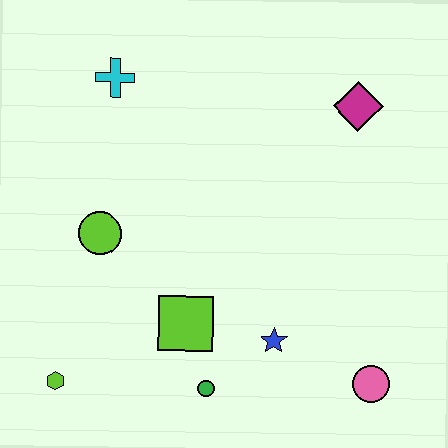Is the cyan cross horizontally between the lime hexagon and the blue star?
Yes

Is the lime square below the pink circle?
No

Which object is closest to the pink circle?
The blue star is closest to the pink circle.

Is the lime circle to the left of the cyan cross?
Yes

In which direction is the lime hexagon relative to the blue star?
The lime hexagon is to the left of the blue star.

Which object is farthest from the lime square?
The magenta diamond is farthest from the lime square.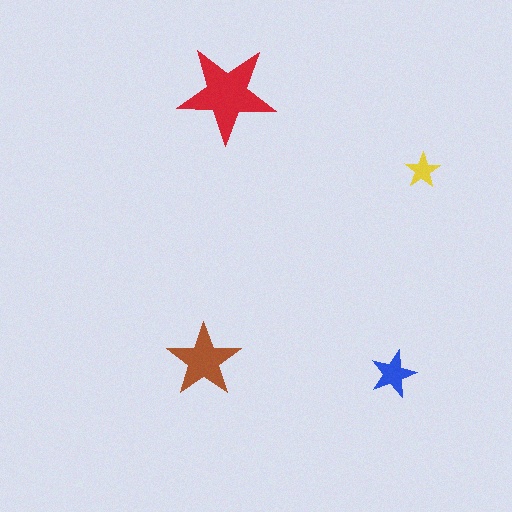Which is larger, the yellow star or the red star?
The red one.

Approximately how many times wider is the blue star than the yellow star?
About 1.5 times wider.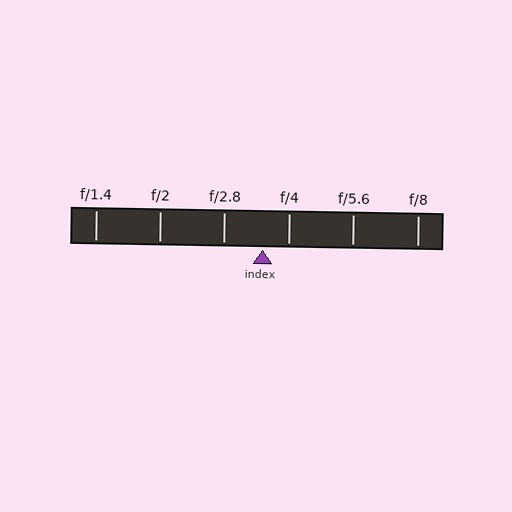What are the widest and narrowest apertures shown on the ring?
The widest aperture shown is f/1.4 and the narrowest is f/8.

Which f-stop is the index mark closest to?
The index mark is closest to f/4.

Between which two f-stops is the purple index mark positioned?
The index mark is between f/2.8 and f/4.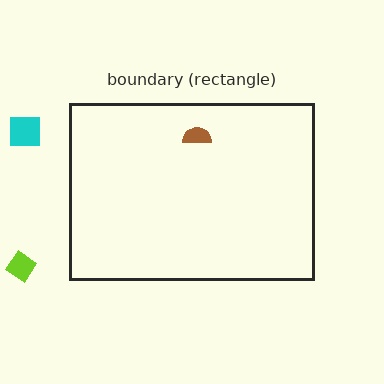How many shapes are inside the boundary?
1 inside, 2 outside.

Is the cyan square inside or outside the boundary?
Outside.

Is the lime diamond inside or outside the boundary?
Outside.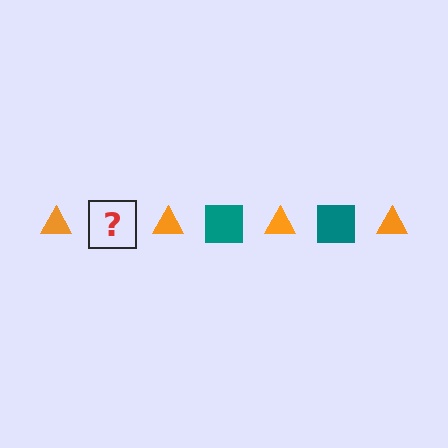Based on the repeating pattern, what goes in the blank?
The blank should be a teal square.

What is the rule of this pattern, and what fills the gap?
The rule is that the pattern alternates between orange triangle and teal square. The gap should be filled with a teal square.